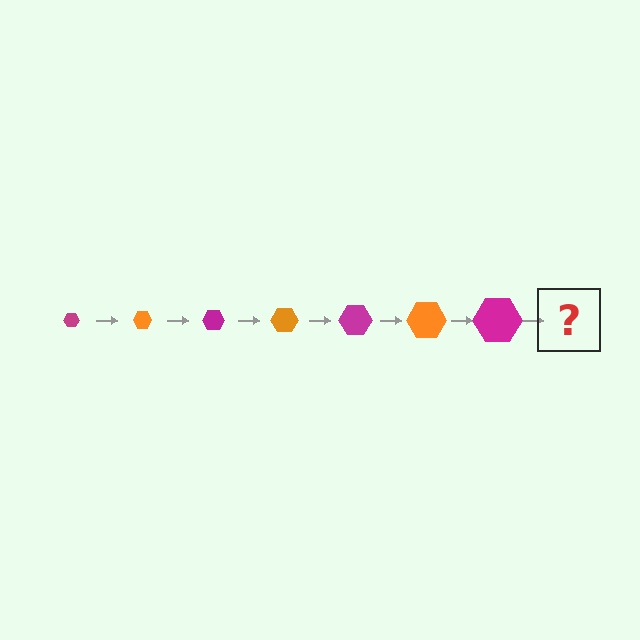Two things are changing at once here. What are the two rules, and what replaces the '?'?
The two rules are that the hexagon grows larger each step and the color cycles through magenta and orange. The '?' should be an orange hexagon, larger than the previous one.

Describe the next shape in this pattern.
It should be an orange hexagon, larger than the previous one.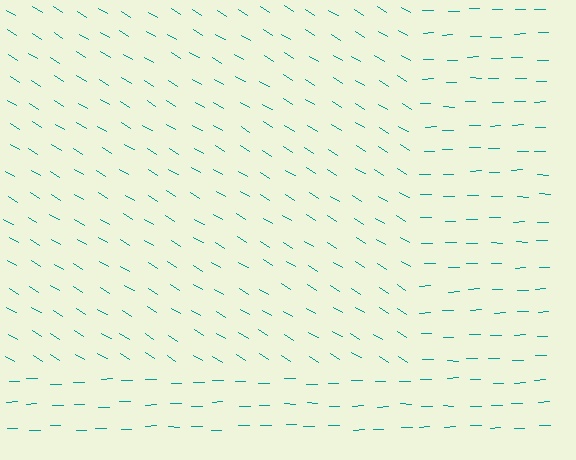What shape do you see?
I see a rectangle.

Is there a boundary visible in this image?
Yes, there is a texture boundary formed by a change in line orientation.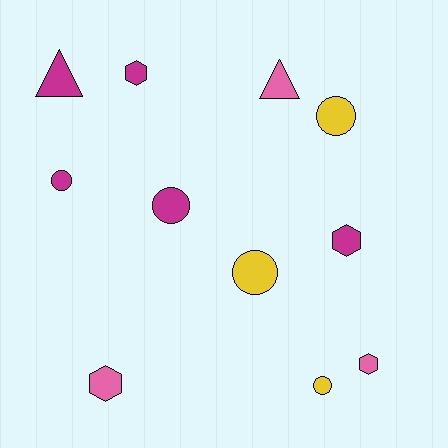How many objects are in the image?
There are 11 objects.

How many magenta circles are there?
There are 2 magenta circles.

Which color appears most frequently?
Magenta, with 5 objects.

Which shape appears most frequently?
Circle, with 5 objects.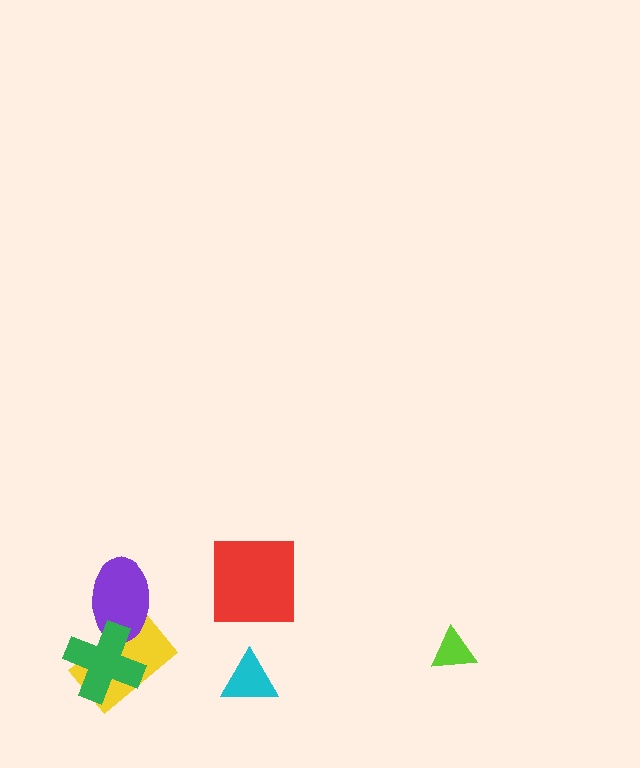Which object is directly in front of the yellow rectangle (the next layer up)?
The purple ellipse is directly in front of the yellow rectangle.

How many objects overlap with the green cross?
2 objects overlap with the green cross.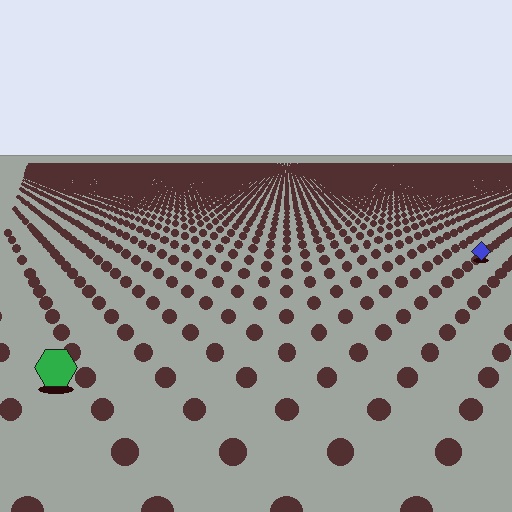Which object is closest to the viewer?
The green hexagon is closest. The texture marks near it are larger and more spread out.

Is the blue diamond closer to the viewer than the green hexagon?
No. The green hexagon is closer — you can tell from the texture gradient: the ground texture is coarser near it.